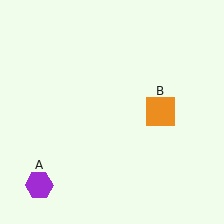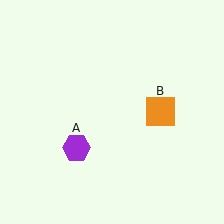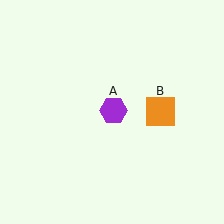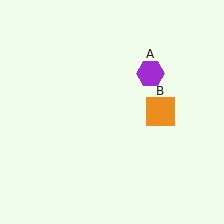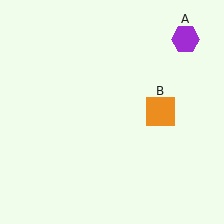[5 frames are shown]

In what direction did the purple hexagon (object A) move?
The purple hexagon (object A) moved up and to the right.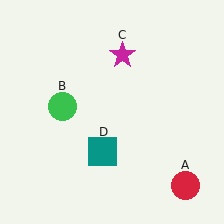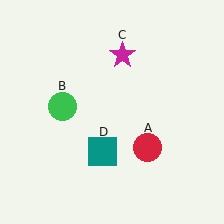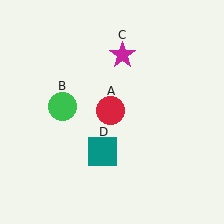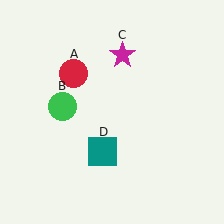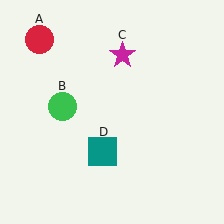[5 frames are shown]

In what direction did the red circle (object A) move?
The red circle (object A) moved up and to the left.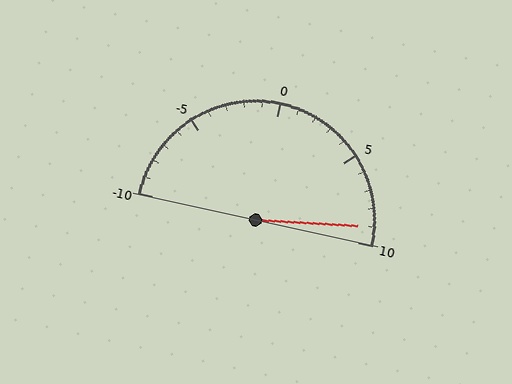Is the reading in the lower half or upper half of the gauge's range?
The reading is in the upper half of the range (-10 to 10).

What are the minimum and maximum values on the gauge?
The gauge ranges from -10 to 10.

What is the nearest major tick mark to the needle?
The nearest major tick mark is 10.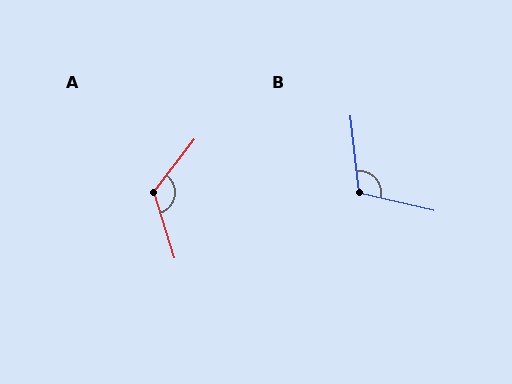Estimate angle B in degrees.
Approximately 110 degrees.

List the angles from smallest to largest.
B (110°), A (125°).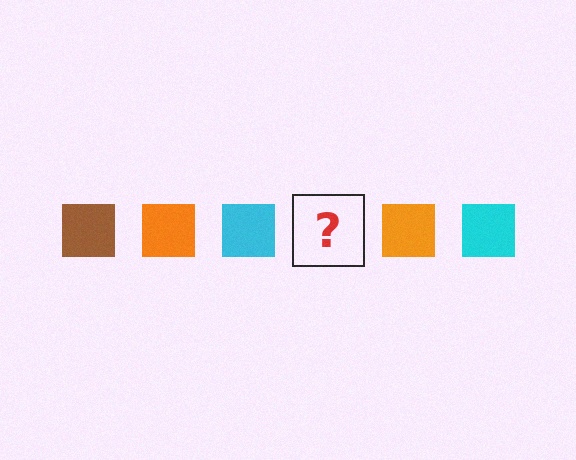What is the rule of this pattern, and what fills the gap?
The rule is that the pattern cycles through brown, orange, cyan squares. The gap should be filled with a brown square.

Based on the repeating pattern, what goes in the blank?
The blank should be a brown square.